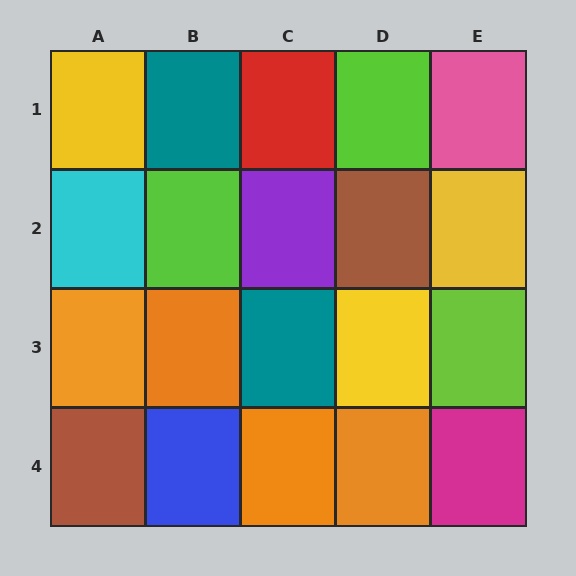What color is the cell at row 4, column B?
Blue.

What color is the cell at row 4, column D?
Orange.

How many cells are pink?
1 cell is pink.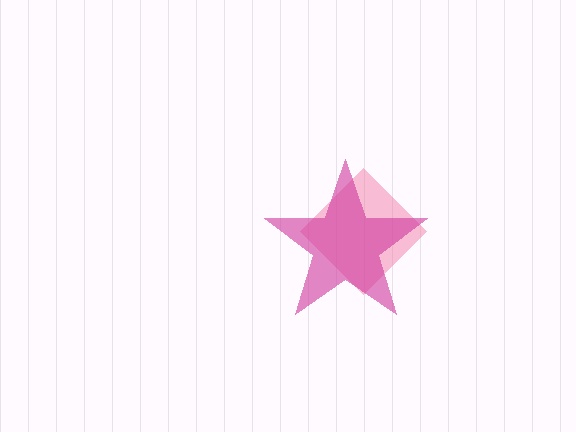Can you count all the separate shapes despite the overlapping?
Yes, there are 2 separate shapes.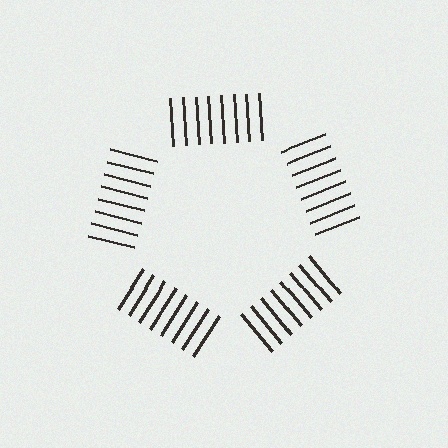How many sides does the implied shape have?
5 sides — the line-ends trace a pentagon.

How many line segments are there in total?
40 — 8 along each of the 5 edges.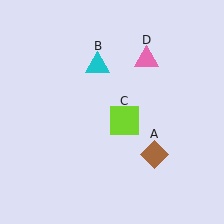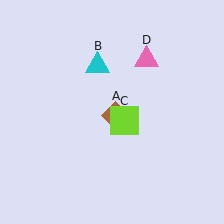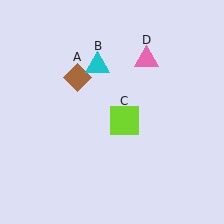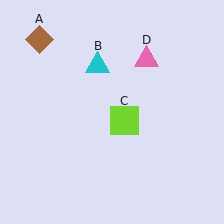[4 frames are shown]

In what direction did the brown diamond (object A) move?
The brown diamond (object A) moved up and to the left.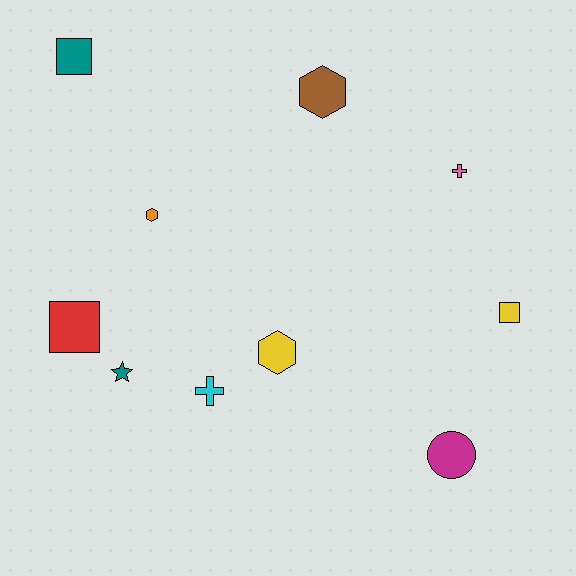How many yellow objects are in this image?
There are 2 yellow objects.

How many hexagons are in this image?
There are 3 hexagons.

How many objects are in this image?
There are 10 objects.